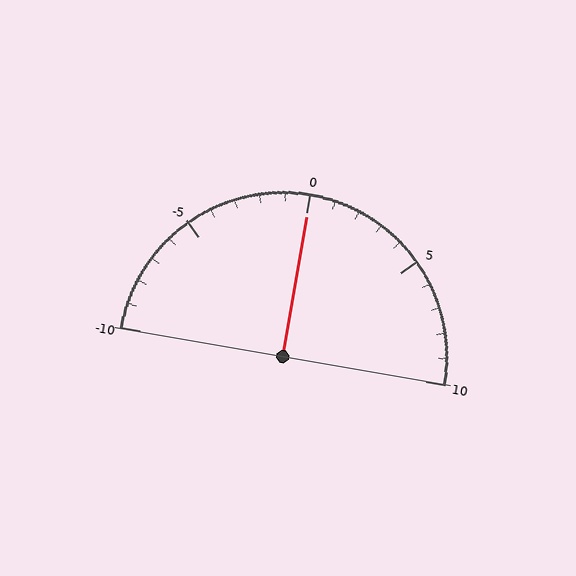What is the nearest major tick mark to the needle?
The nearest major tick mark is 0.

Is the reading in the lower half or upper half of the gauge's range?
The reading is in the upper half of the range (-10 to 10).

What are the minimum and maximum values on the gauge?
The gauge ranges from -10 to 10.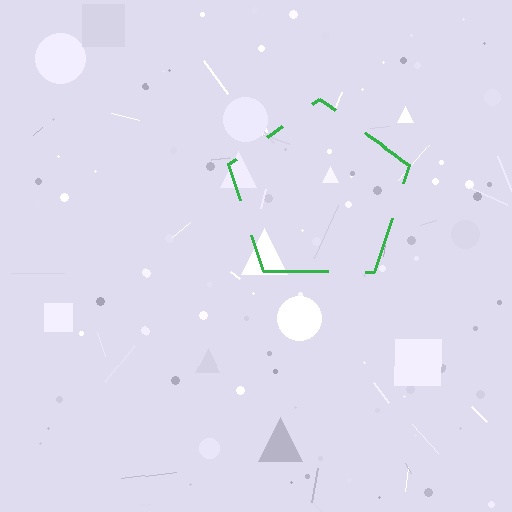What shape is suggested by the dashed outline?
The dashed outline suggests a pentagon.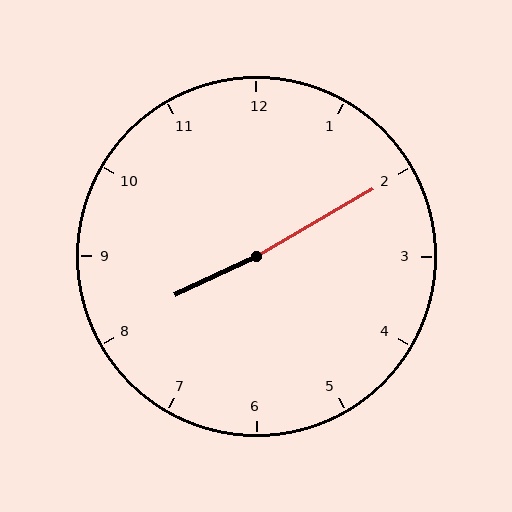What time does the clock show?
8:10.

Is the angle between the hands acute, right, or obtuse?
It is obtuse.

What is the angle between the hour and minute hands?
Approximately 175 degrees.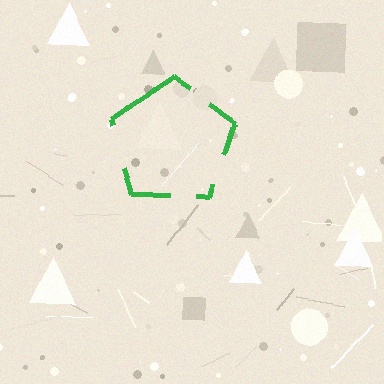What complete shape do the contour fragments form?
The contour fragments form a pentagon.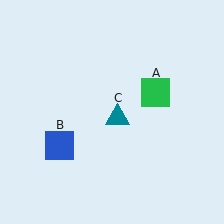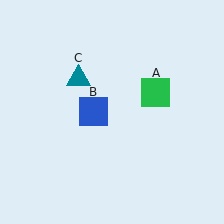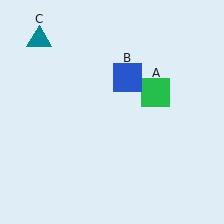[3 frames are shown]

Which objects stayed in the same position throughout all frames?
Green square (object A) remained stationary.